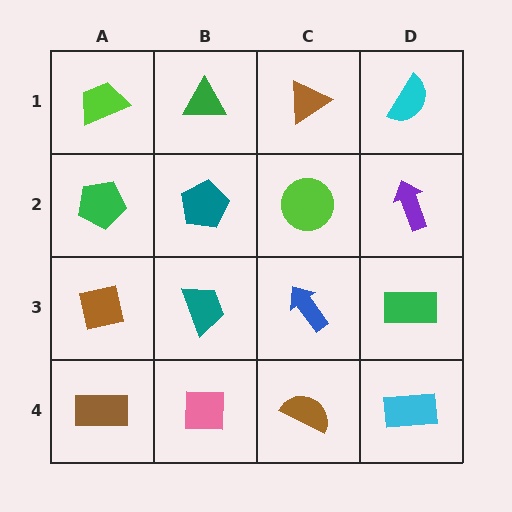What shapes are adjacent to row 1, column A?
A green pentagon (row 2, column A), a green triangle (row 1, column B).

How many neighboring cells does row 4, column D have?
2.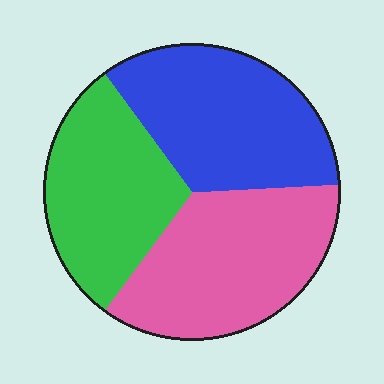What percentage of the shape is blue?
Blue takes up about one third (1/3) of the shape.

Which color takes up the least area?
Green, at roughly 30%.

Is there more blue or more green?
Blue.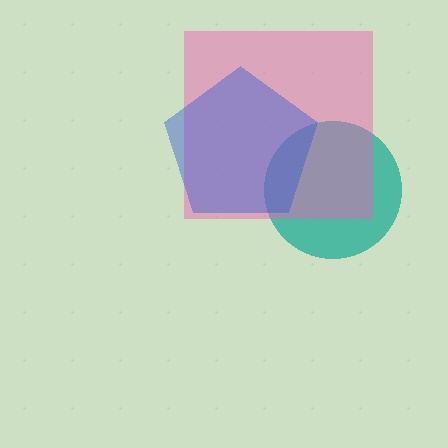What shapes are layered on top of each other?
The layered shapes are: a teal circle, a pink square, a blue pentagon.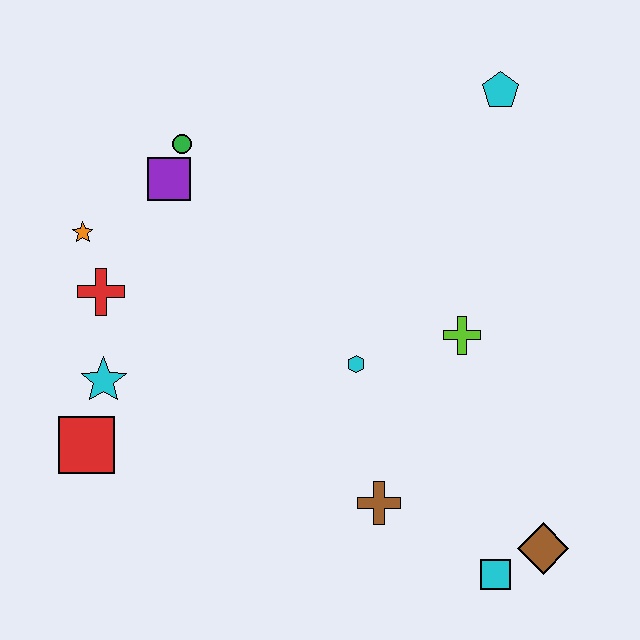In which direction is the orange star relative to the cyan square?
The orange star is to the left of the cyan square.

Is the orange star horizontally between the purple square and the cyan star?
No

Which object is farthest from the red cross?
The brown diamond is farthest from the red cross.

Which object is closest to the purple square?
The green circle is closest to the purple square.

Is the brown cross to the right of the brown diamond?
No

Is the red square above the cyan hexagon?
No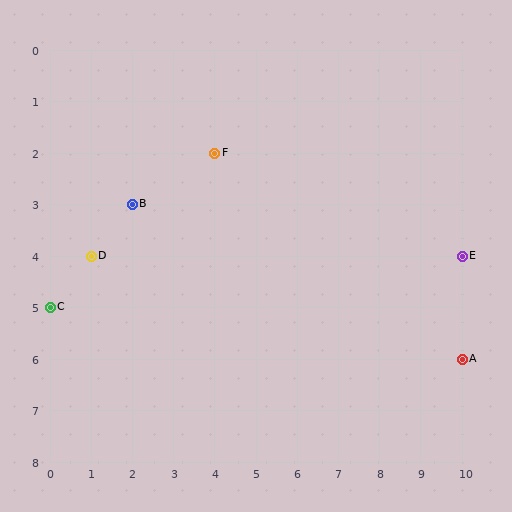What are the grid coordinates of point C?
Point C is at grid coordinates (0, 5).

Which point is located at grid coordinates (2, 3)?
Point B is at (2, 3).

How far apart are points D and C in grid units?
Points D and C are 1 column and 1 row apart (about 1.4 grid units diagonally).